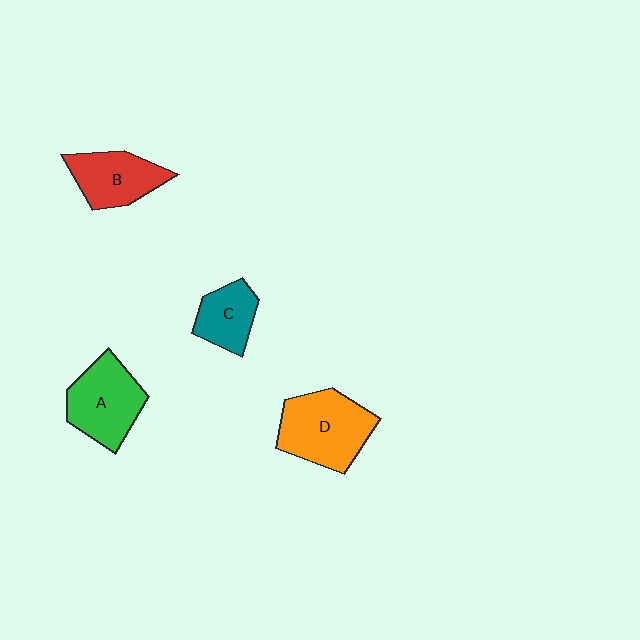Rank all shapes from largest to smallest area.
From largest to smallest: D (orange), A (green), B (red), C (teal).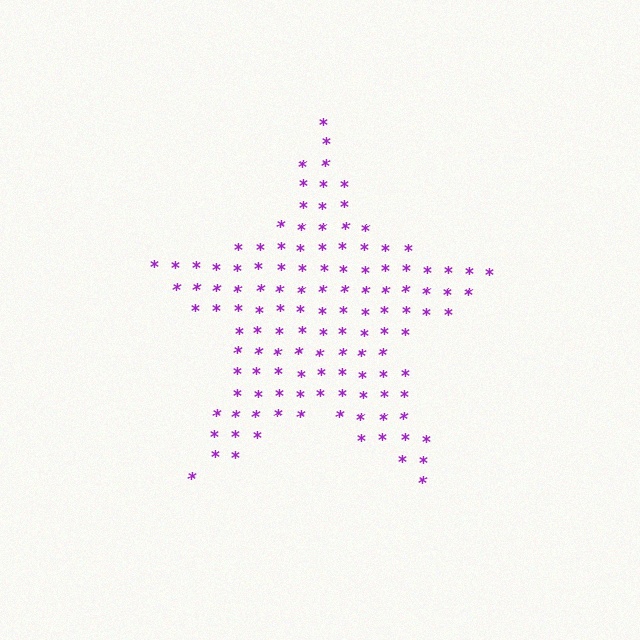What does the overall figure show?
The overall figure shows a star.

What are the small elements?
The small elements are asterisks.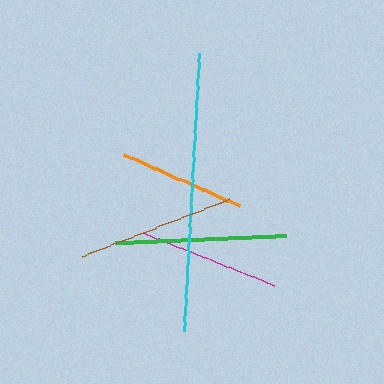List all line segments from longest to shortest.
From longest to shortest: cyan, green, brown, magenta, orange.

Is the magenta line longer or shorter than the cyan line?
The cyan line is longer than the magenta line.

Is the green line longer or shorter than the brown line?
The green line is longer than the brown line.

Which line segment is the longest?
The cyan line is the longest at approximately 279 pixels.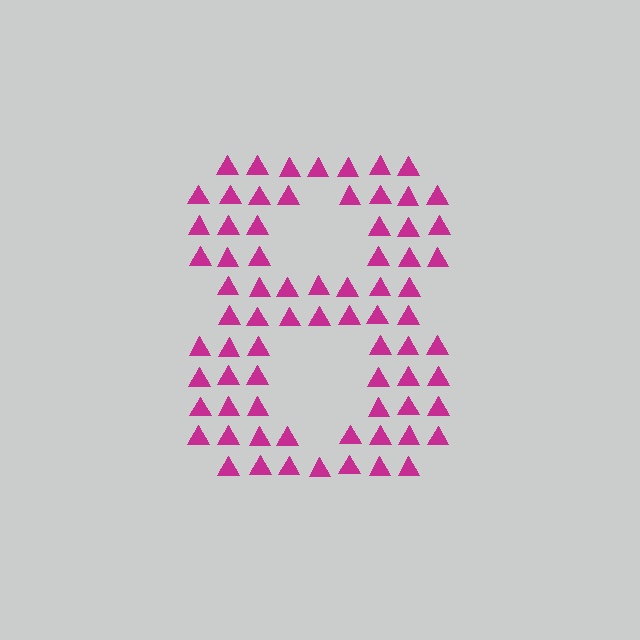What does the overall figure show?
The overall figure shows the digit 8.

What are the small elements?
The small elements are triangles.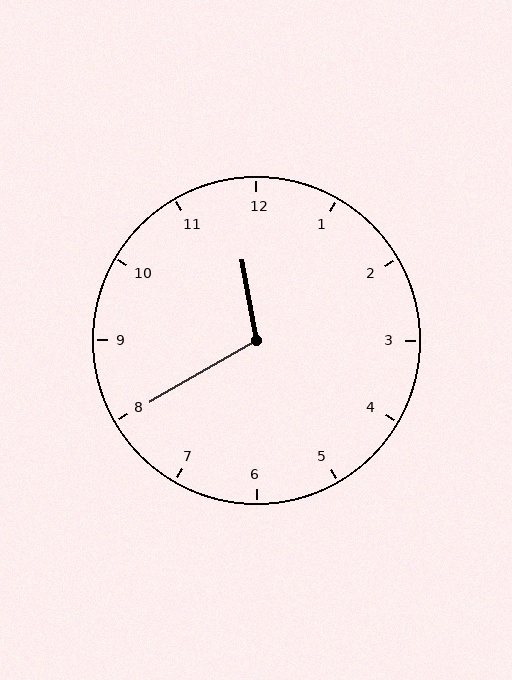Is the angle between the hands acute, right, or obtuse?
It is obtuse.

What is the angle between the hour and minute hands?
Approximately 110 degrees.